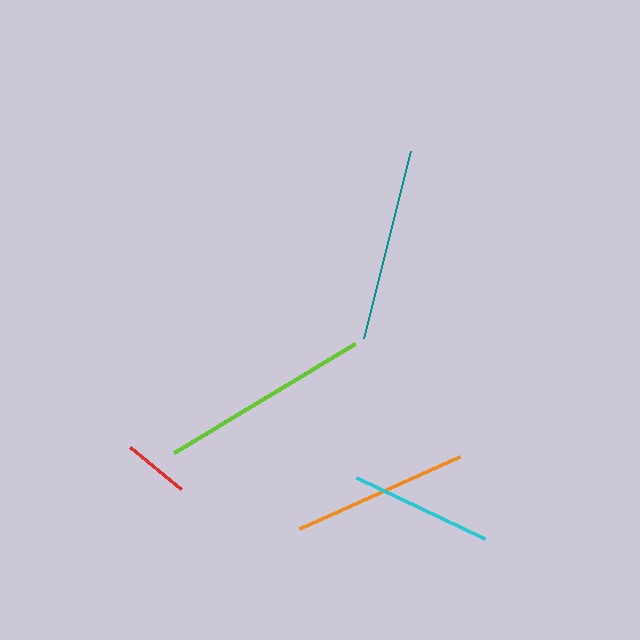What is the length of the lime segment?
The lime segment is approximately 211 pixels long.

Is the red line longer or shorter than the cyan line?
The cyan line is longer than the red line.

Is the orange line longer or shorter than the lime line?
The lime line is longer than the orange line.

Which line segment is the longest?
The lime line is the longest at approximately 211 pixels.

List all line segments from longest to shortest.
From longest to shortest: lime, teal, orange, cyan, red.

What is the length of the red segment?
The red segment is approximately 66 pixels long.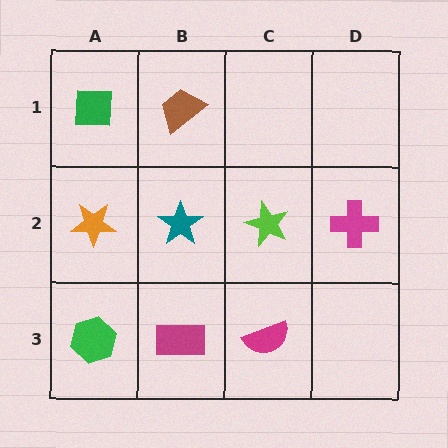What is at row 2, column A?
An orange star.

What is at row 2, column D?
A magenta cross.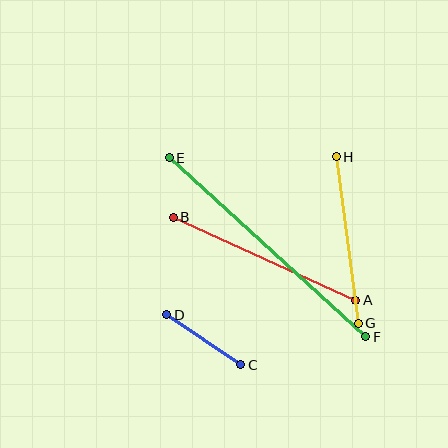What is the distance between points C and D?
The distance is approximately 90 pixels.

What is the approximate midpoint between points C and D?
The midpoint is at approximately (204, 340) pixels.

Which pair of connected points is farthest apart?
Points E and F are farthest apart.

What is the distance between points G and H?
The distance is approximately 168 pixels.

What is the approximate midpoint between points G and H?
The midpoint is at approximately (347, 240) pixels.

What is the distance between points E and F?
The distance is approximately 265 pixels.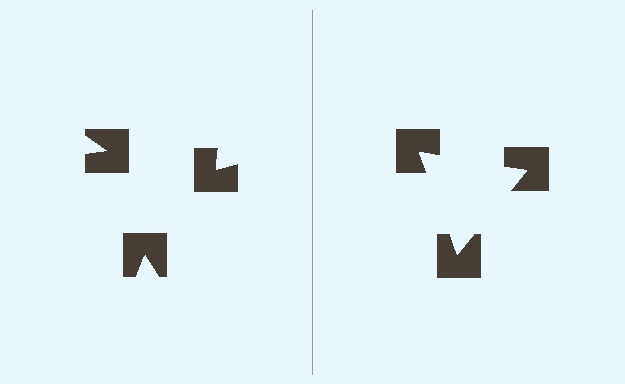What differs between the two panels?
The notched squares are positioned identically on both sides; only the wedge orientations differ. On the right they align to a triangle; on the left they are misaligned.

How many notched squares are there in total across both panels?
6 — 3 on each side.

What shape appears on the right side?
An illusory triangle.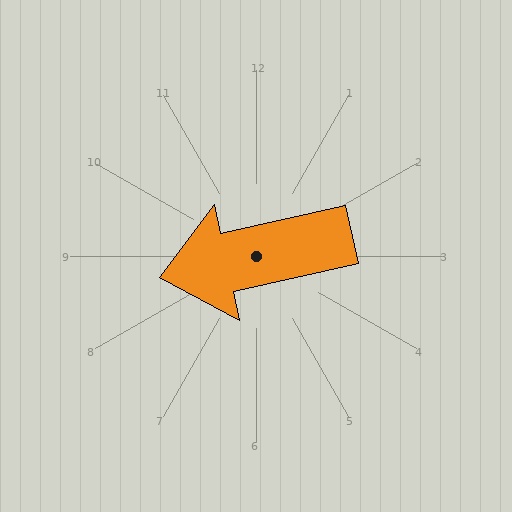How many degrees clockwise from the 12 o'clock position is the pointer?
Approximately 258 degrees.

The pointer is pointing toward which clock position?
Roughly 9 o'clock.